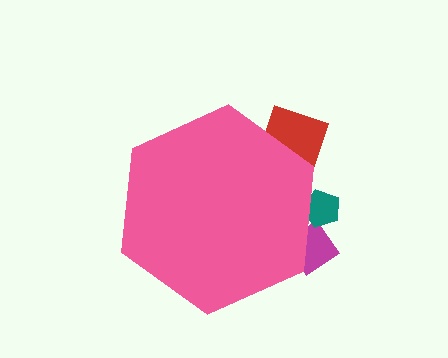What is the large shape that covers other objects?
A pink hexagon.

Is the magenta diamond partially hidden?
Yes, the magenta diamond is partially hidden behind the pink hexagon.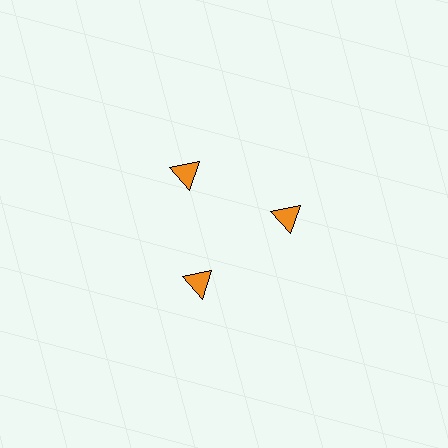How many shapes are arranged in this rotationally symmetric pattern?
There are 3 shapes, arranged in 3 groups of 1.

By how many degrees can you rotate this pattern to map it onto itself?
The pattern maps onto itself every 120 degrees of rotation.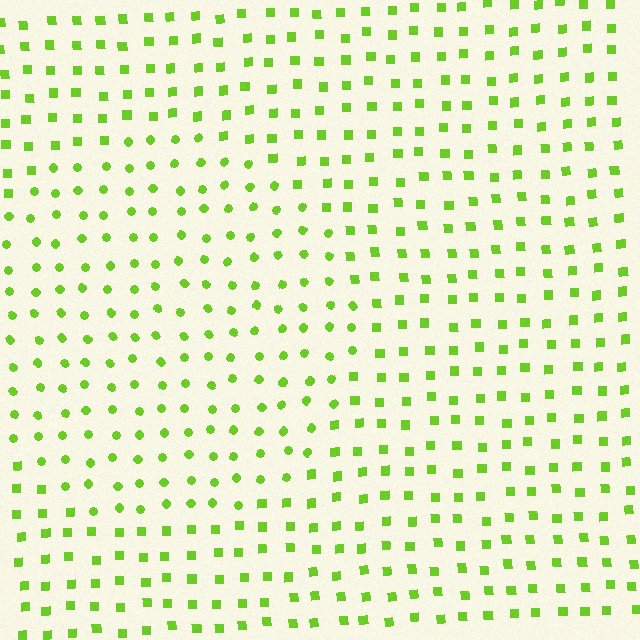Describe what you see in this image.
The image is filled with small lime elements arranged in a uniform grid. A circle-shaped region contains circles, while the surrounding area contains squares. The boundary is defined purely by the change in element shape.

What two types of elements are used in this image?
The image uses circles inside the circle region and squares outside it.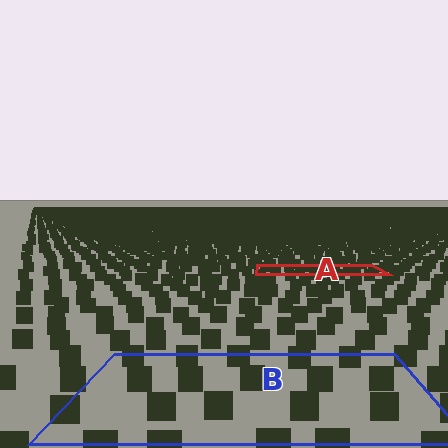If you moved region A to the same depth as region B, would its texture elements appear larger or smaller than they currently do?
They would appear larger. At a closer depth, the same texture elements are projected at a bigger on-screen size.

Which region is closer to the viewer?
Region B is closer. The texture elements there are larger and more spread out.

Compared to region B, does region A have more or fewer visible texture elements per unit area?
Region A has more texture elements per unit area — they are packed more densely because it is farther away.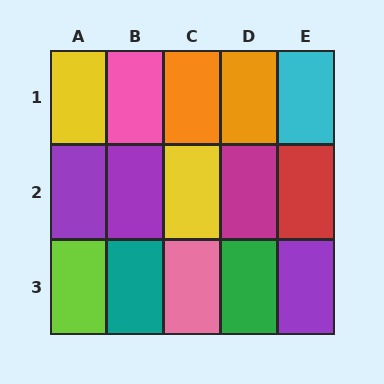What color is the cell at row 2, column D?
Magenta.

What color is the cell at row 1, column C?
Orange.